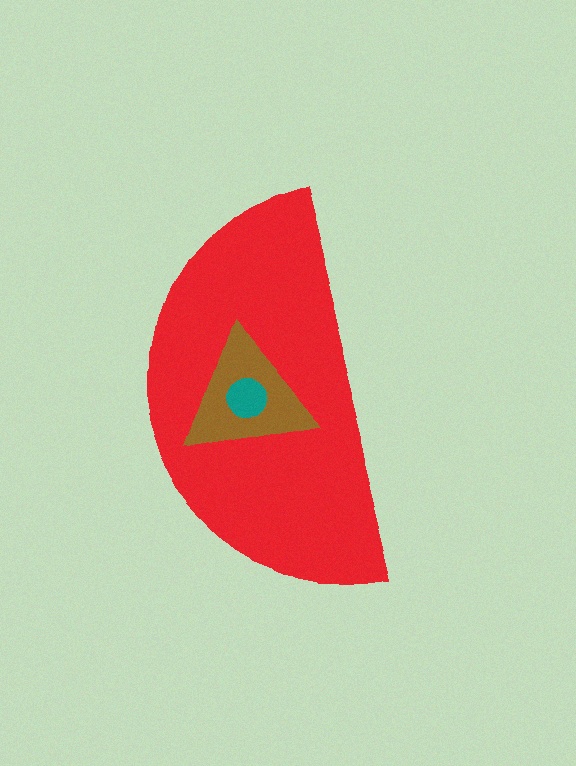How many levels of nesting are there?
3.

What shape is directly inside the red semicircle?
The brown triangle.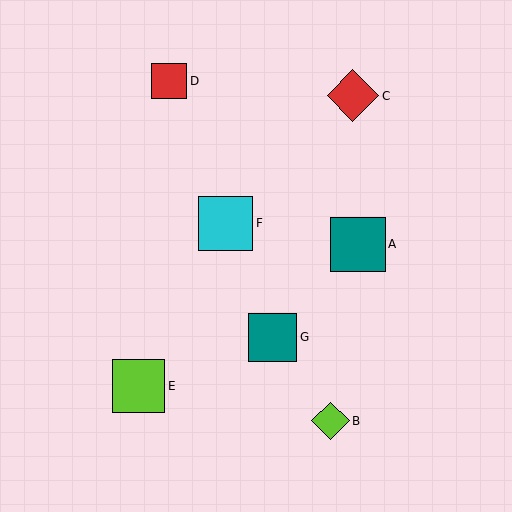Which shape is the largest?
The teal square (labeled A) is the largest.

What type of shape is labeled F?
Shape F is a cyan square.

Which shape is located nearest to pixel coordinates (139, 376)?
The lime square (labeled E) at (138, 386) is nearest to that location.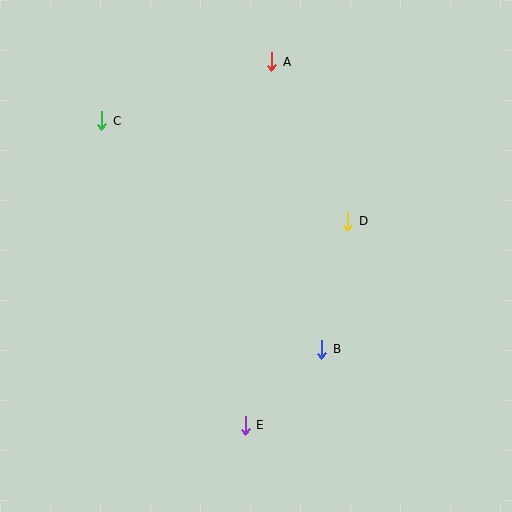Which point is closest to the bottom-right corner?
Point B is closest to the bottom-right corner.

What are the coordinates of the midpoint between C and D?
The midpoint between C and D is at (225, 171).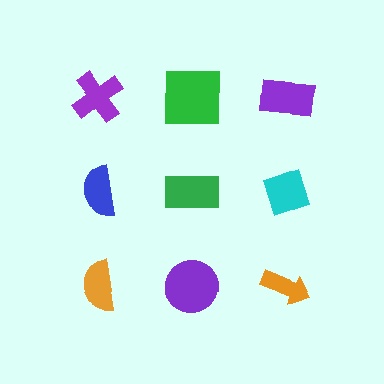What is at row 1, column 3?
A purple rectangle.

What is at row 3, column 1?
An orange semicircle.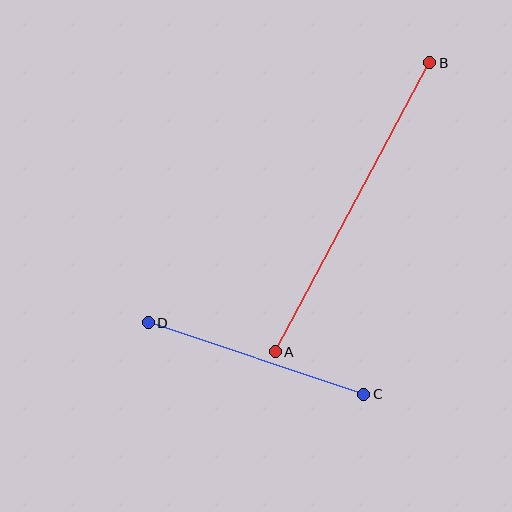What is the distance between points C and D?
The distance is approximately 227 pixels.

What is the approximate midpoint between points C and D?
The midpoint is at approximately (256, 358) pixels.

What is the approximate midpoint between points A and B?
The midpoint is at approximately (353, 207) pixels.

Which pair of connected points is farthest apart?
Points A and B are farthest apart.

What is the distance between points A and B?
The distance is approximately 327 pixels.